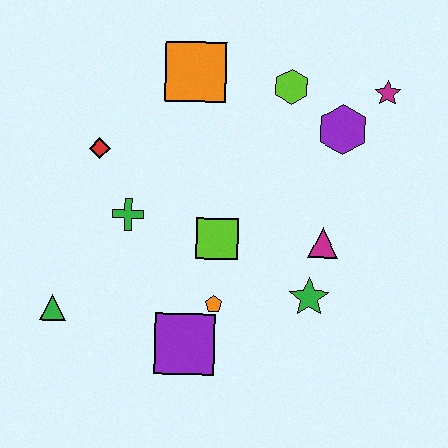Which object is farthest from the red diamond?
The magenta star is farthest from the red diamond.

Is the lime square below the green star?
No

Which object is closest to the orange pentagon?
The purple square is closest to the orange pentagon.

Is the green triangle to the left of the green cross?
Yes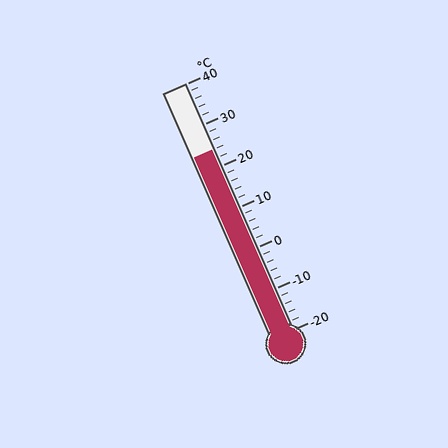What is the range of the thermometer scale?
The thermometer scale ranges from -20°C to 40°C.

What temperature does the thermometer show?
The thermometer shows approximately 24°C.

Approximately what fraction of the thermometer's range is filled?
The thermometer is filled to approximately 75% of its range.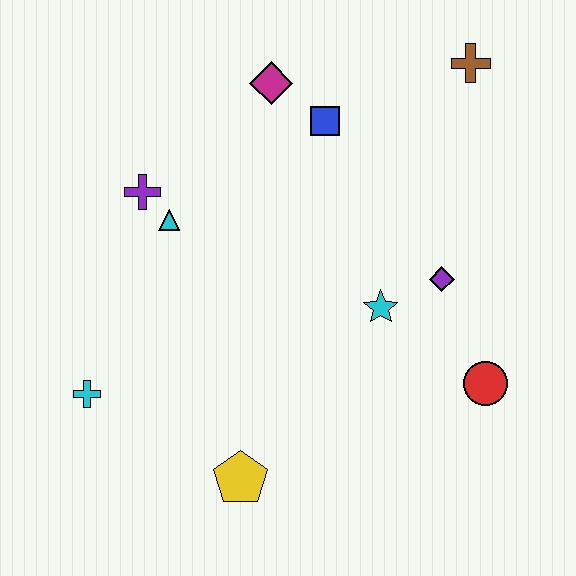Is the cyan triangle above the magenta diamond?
No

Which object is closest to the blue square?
The magenta diamond is closest to the blue square.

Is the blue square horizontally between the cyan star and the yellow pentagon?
Yes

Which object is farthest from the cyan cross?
The brown cross is farthest from the cyan cross.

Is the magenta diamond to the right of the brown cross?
No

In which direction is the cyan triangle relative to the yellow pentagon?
The cyan triangle is above the yellow pentagon.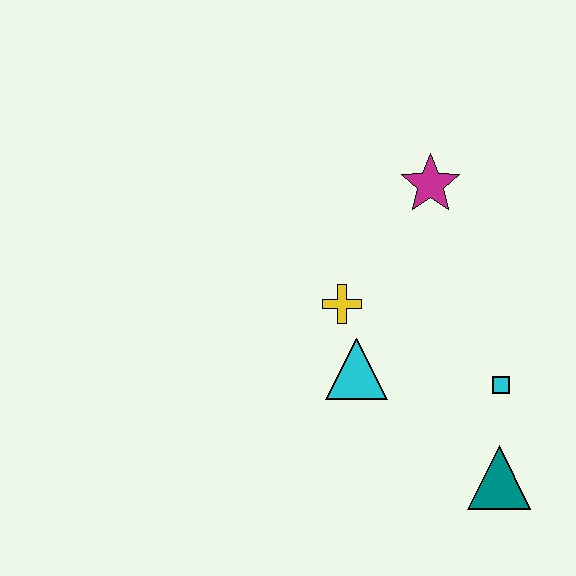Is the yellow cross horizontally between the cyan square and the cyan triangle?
No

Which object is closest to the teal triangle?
The cyan square is closest to the teal triangle.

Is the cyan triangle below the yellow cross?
Yes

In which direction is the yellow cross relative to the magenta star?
The yellow cross is below the magenta star.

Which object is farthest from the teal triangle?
The magenta star is farthest from the teal triangle.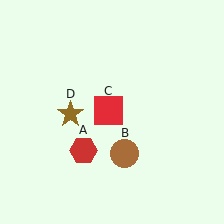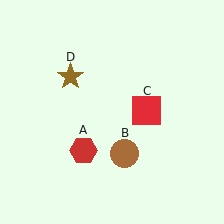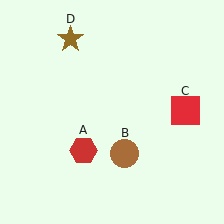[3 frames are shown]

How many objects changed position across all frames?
2 objects changed position: red square (object C), brown star (object D).